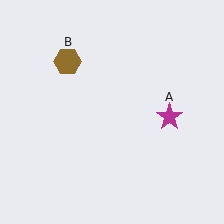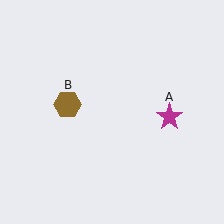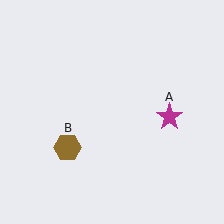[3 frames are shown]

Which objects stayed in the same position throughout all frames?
Magenta star (object A) remained stationary.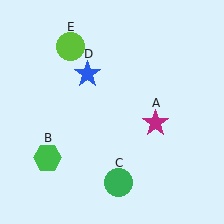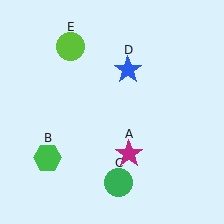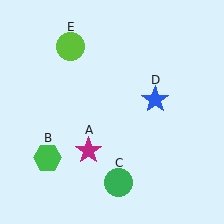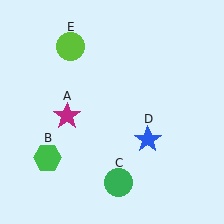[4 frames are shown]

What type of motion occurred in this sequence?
The magenta star (object A), blue star (object D) rotated clockwise around the center of the scene.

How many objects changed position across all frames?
2 objects changed position: magenta star (object A), blue star (object D).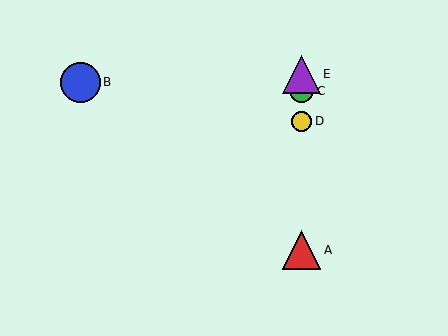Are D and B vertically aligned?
No, D is at x≈302 and B is at x≈81.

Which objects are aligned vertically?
Objects A, C, D, E are aligned vertically.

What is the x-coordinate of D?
Object D is at x≈302.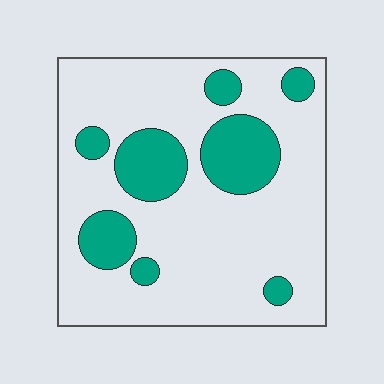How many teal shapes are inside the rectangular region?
8.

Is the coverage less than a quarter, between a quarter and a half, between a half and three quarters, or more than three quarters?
Less than a quarter.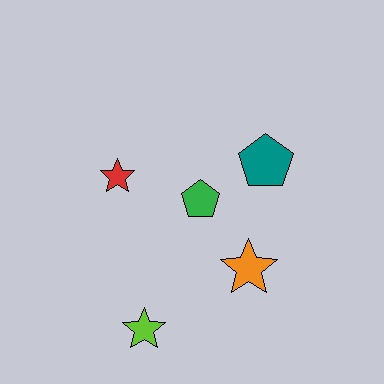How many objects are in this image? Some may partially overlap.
There are 5 objects.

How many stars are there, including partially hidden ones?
There are 3 stars.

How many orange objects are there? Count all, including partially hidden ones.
There is 1 orange object.